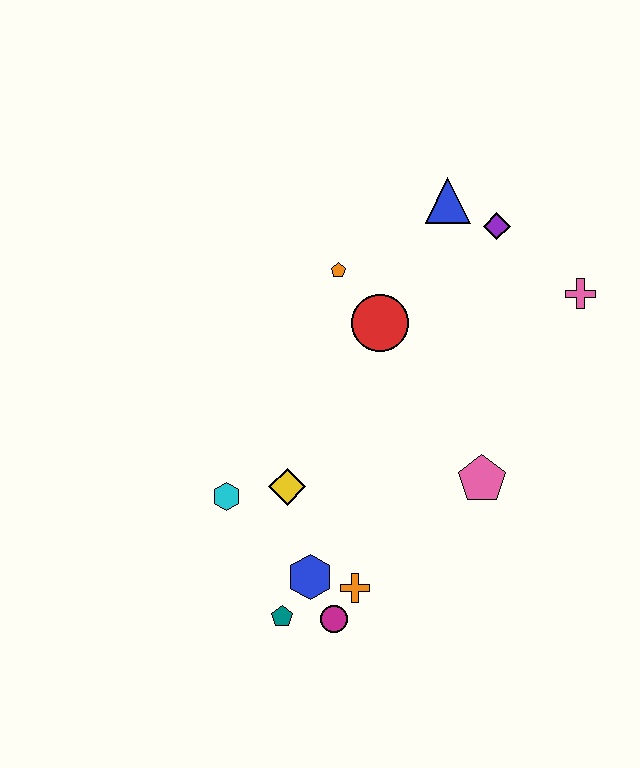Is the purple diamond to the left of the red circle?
No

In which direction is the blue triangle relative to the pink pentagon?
The blue triangle is above the pink pentagon.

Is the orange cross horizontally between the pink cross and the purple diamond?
No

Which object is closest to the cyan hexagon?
The yellow diamond is closest to the cyan hexagon.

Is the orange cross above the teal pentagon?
Yes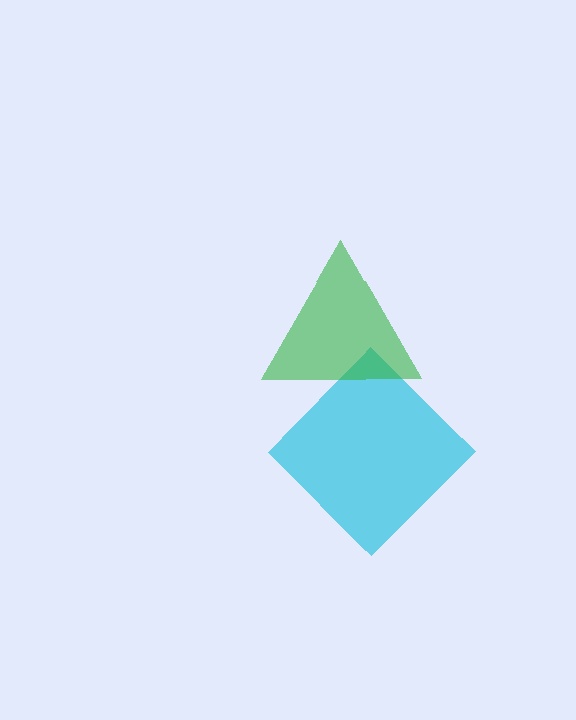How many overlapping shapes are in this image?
There are 2 overlapping shapes in the image.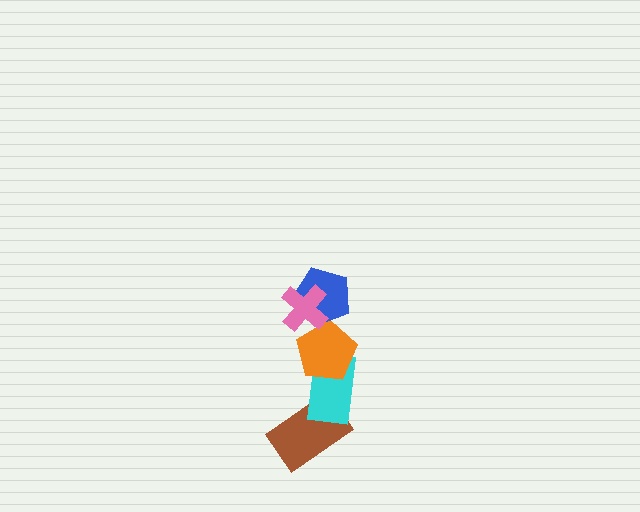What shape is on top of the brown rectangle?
The cyan rectangle is on top of the brown rectangle.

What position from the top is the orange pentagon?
The orange pentagon is 3rd from the top.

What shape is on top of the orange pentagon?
The blue pentagon is on top of the orange pentagon.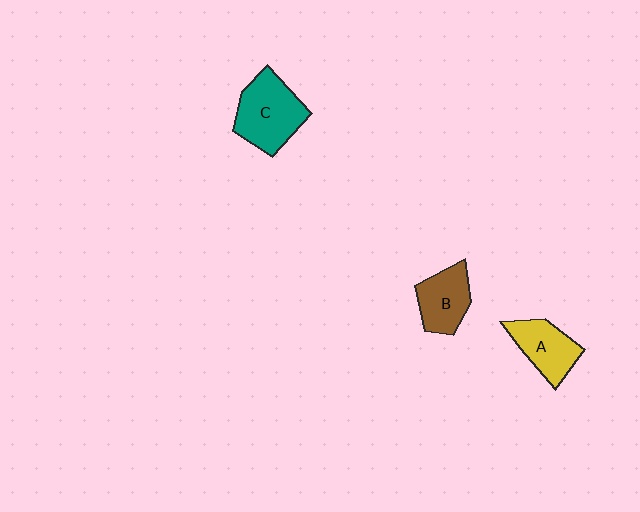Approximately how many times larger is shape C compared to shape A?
Approximately 1.4 times.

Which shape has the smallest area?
Shape B (brown).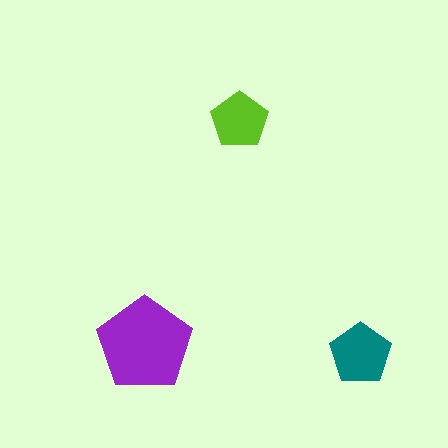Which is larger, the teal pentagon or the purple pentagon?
The purple one.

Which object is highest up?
The lime pentagon is topmost.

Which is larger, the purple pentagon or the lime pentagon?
The purple one.